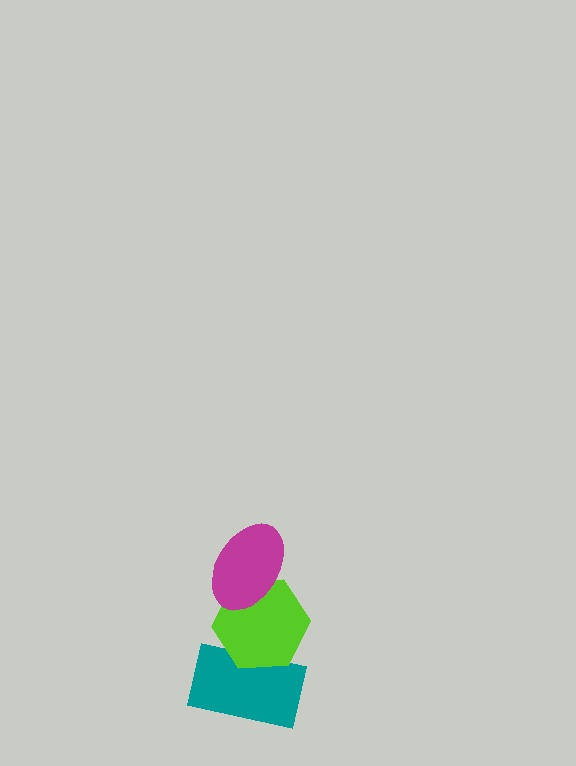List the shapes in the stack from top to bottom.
From top to bottom: the magenta ellipse, the lime hexagon, the teal rectangle.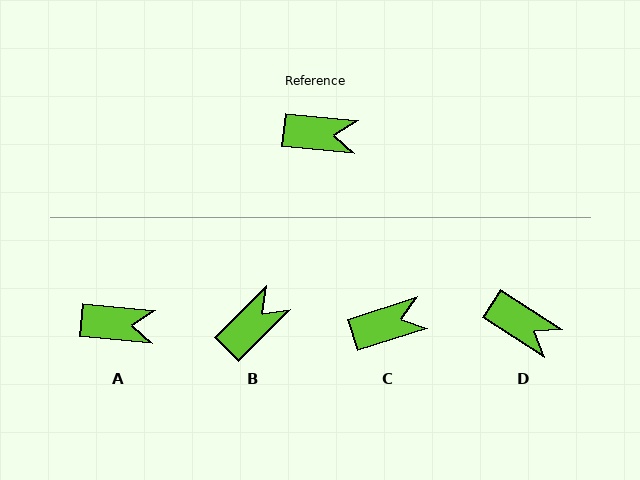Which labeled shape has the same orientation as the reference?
A.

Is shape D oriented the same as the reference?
No, it is off by about 27 degrees.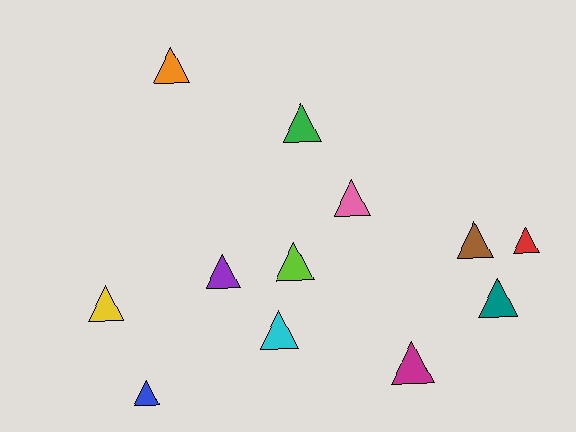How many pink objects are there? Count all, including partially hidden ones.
There is 1 pink object.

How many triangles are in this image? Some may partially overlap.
There are 12 triangles.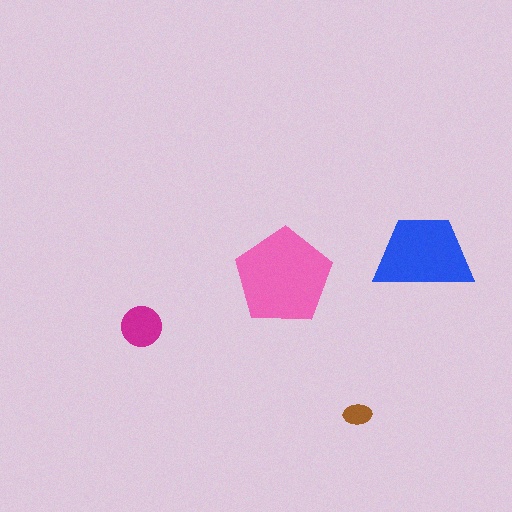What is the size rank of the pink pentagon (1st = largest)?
1st.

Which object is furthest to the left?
The magenta circle is leftmost.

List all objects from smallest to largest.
The brown ellipse, the magenta circle, the blue trapezoid, the pink pentagon.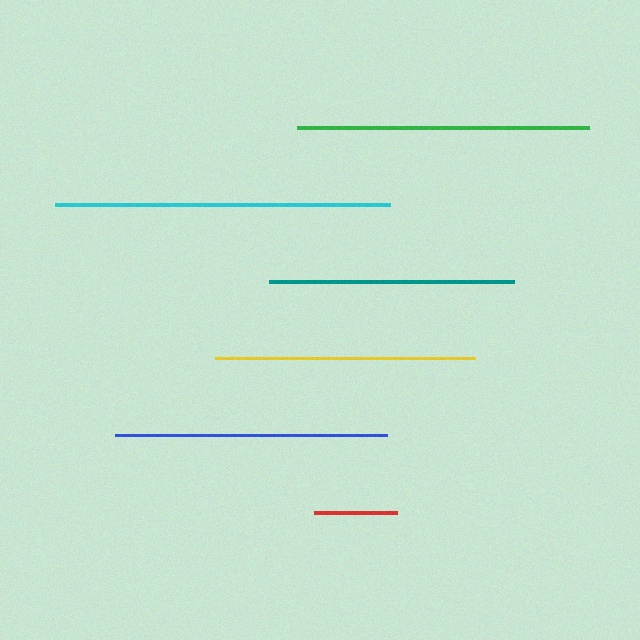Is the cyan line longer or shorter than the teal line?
The cyan line is longer than the teal line.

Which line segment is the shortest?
The red line is the shortest at approximately 83 pixels.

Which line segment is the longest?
The cyan line is the longest at approximately 335 pixels.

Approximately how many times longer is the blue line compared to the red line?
The blue line is approximately 3.3 times the length of the red line.